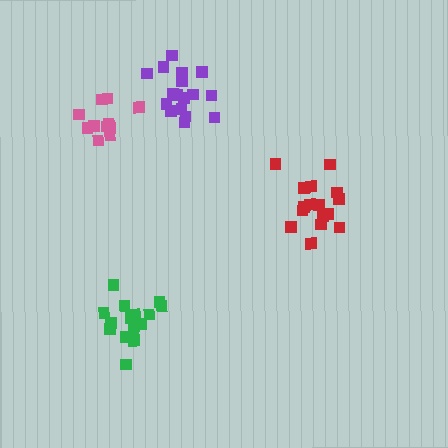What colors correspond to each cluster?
The clusters are colored: pink, purple, red, green.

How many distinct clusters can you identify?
There are 4 distinct clusters.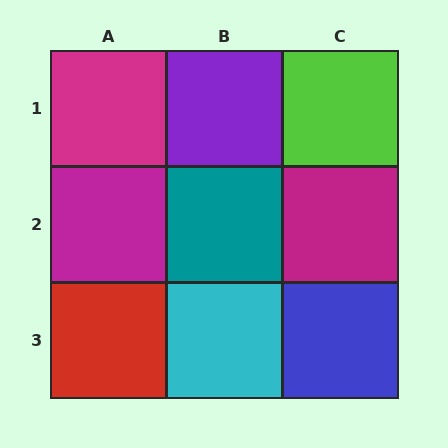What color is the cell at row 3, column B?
Cyan.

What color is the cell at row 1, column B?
Purple.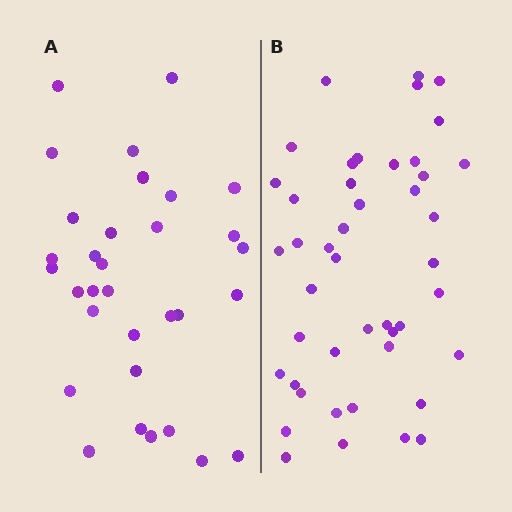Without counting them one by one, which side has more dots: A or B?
Region B (the right region) has more dots.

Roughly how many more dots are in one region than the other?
Region B has approximately 15 more dots than region A.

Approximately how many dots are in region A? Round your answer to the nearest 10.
About 30 dots. (The exact count is 32, which rounds to 30.)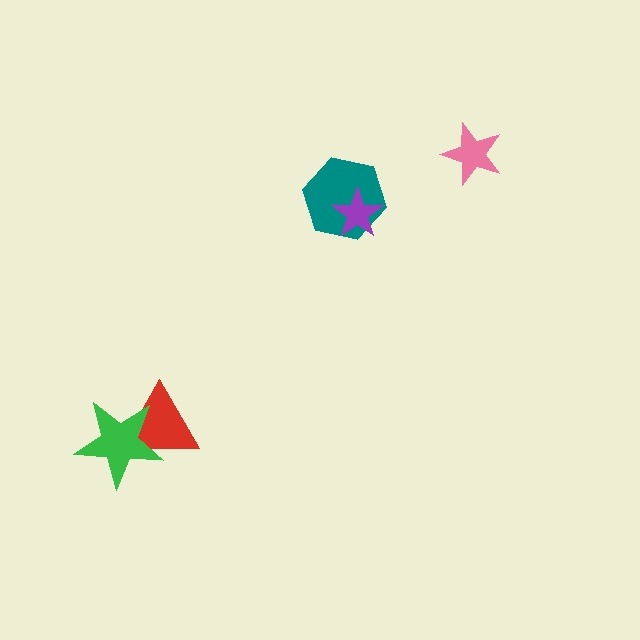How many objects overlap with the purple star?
1 object overlaps with the purple star.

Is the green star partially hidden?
No, no other shape covers it.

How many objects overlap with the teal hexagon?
1 object overlaps with the teal hexagon.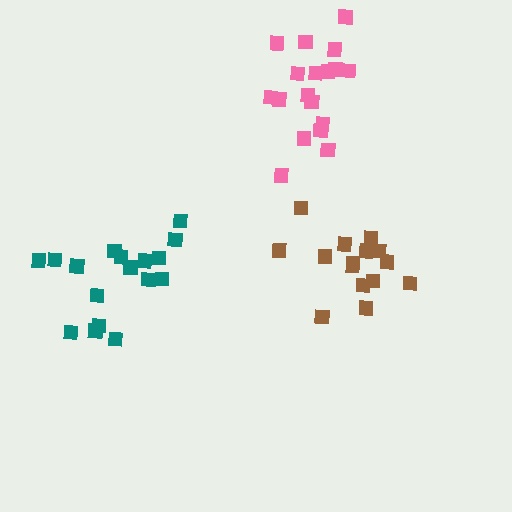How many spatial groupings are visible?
There are 3 spatial groupings.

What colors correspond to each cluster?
The clusters are colored: brown, pink, teal.